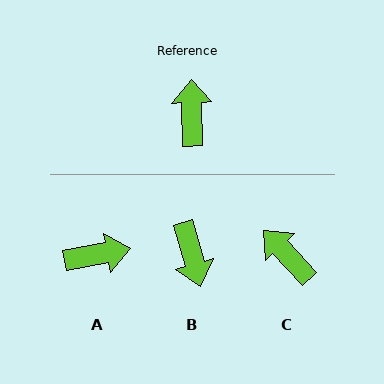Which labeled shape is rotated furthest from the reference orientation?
B, about 166 degrees away.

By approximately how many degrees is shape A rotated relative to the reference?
Approximately 81 degrees clockwise.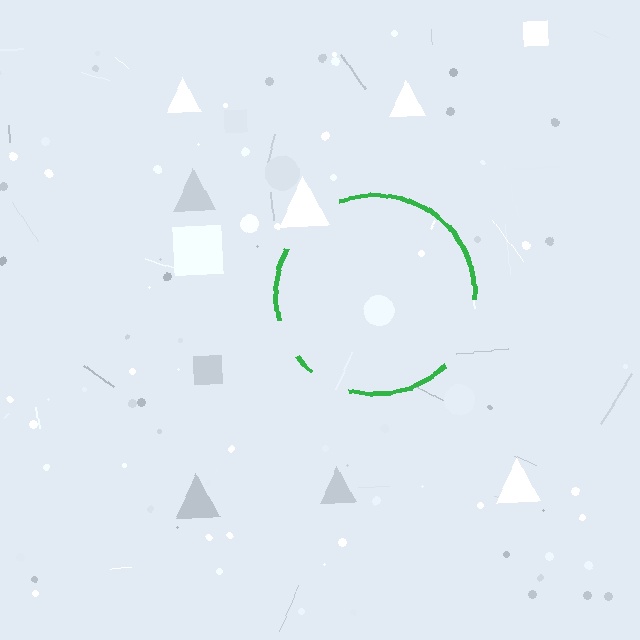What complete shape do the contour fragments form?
The contour fragments form a circle.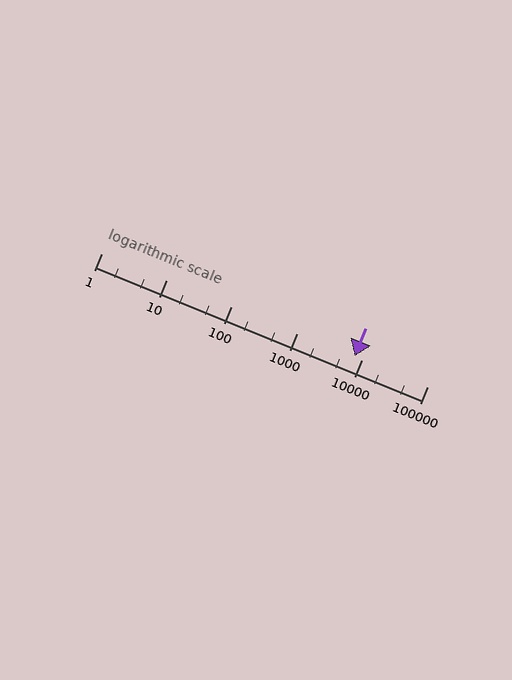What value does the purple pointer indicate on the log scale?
The pointer indicates approximately 7600.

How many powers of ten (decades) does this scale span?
The scale spans 5 decades, from 1 to 100000.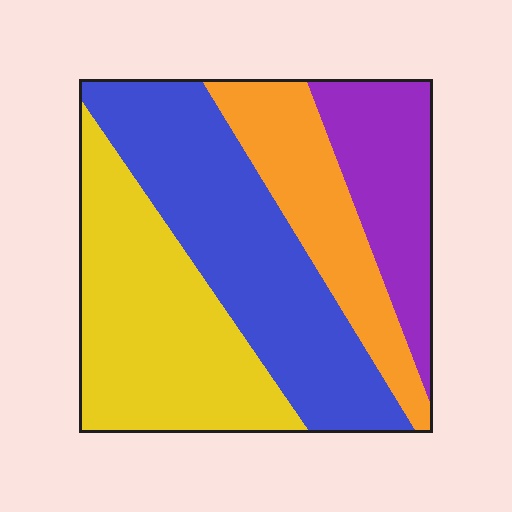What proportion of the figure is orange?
Orange takes up about one sixth (1/6) of the figure.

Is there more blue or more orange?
Blue.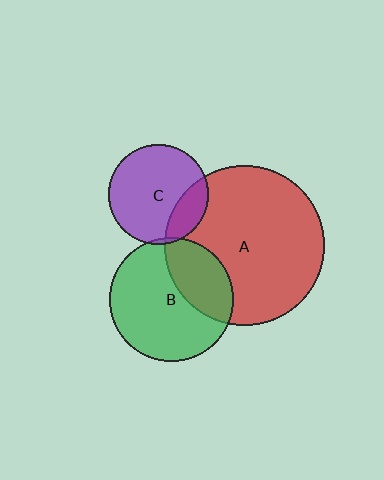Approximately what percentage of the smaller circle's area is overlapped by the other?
Approximately 30%.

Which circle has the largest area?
Circle A (red).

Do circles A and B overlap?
Yes.